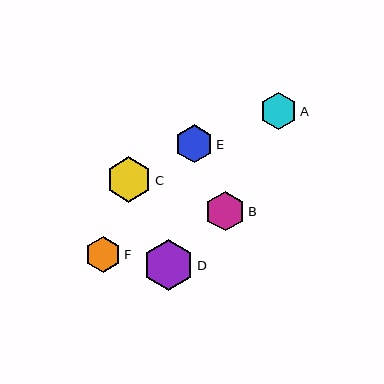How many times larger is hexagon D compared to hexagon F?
Hexagon D is approximately 1.4 times the size of hexagon F.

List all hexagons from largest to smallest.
From largest to smallest: D, C, B, E, F, A.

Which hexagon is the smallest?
Hexagon A is the smallest with a size of approximately 36 pixels.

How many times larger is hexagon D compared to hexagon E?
Hexagon D is approximately 1.3 times the size of hexagon E.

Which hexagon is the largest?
Hexagon D is the largest with a size of approximately 51 pixels.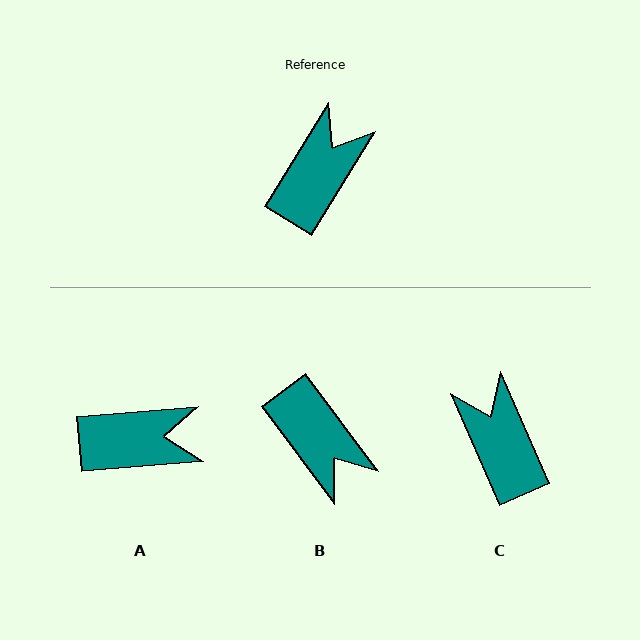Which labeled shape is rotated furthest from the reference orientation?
B, about 112 degrees away.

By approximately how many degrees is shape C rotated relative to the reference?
Approximately 55 degrees counter-clockwise.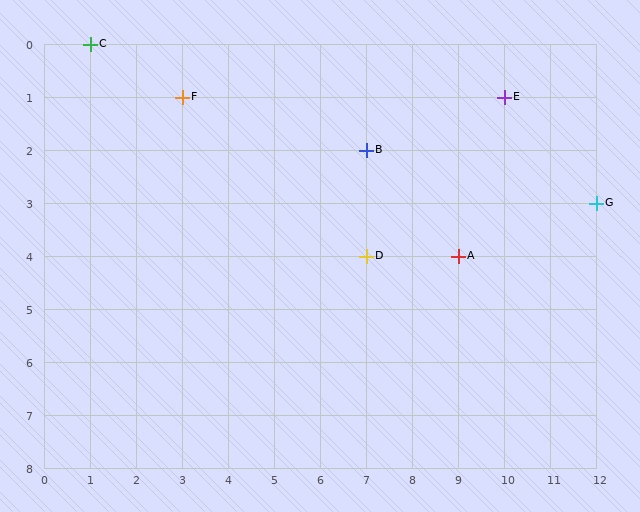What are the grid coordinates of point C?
Point C is at grid coordinates (1, 0).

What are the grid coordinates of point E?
Point E is at grid coordinates (10, 1).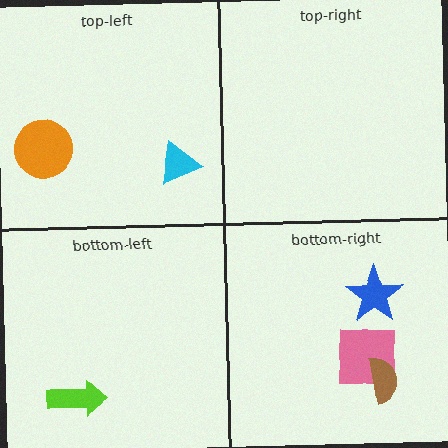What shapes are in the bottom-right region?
The pink square, the blue star, the brown semicircle.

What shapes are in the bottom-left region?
The lime arrow.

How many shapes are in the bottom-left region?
1.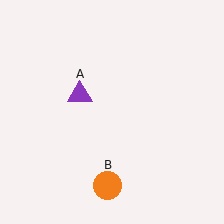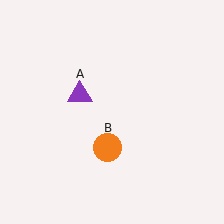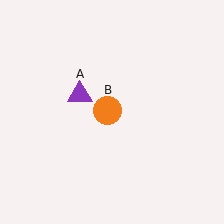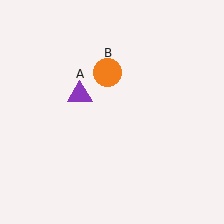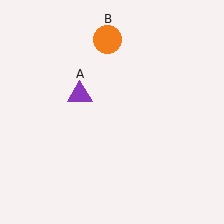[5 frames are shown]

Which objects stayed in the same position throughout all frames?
Purple triangle (object A) remained stationary.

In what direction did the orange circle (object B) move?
The orange circle (object B) moved up.